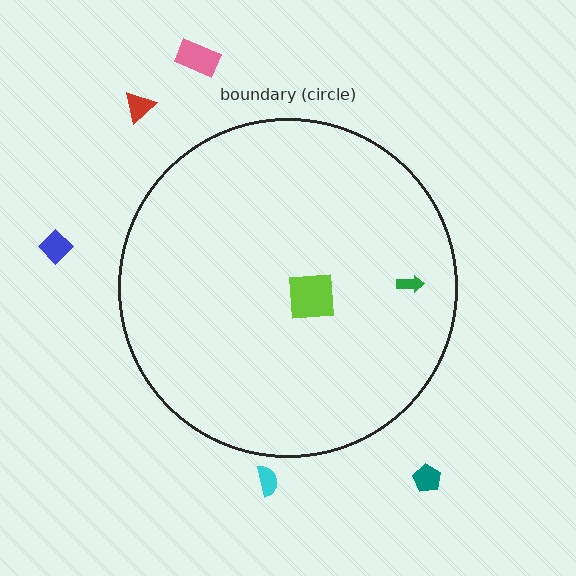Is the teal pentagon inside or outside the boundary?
Outside.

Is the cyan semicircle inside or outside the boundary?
Outside.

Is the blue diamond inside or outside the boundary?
Outside.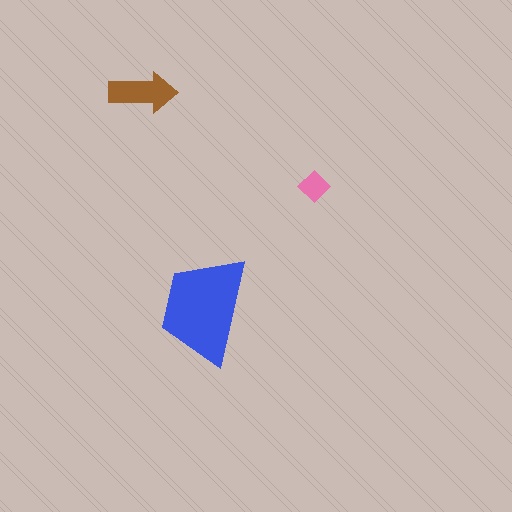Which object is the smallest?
The pink diamond.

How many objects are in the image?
There are 3 objects in the image.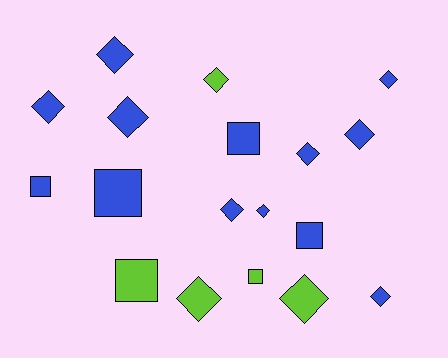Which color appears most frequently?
Blue, with 13 objects.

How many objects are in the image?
There are 18 objects.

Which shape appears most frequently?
Diamond, with 12 objects.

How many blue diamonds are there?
There are 9 blue diamonds.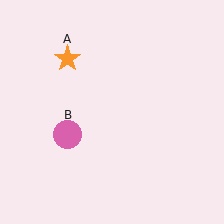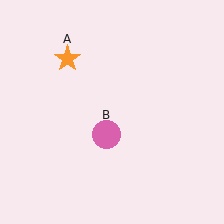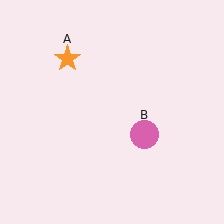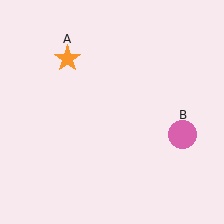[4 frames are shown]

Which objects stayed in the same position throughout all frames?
Orange star (object A) remained stationary.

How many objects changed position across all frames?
1 object changed position: pink circle (object B).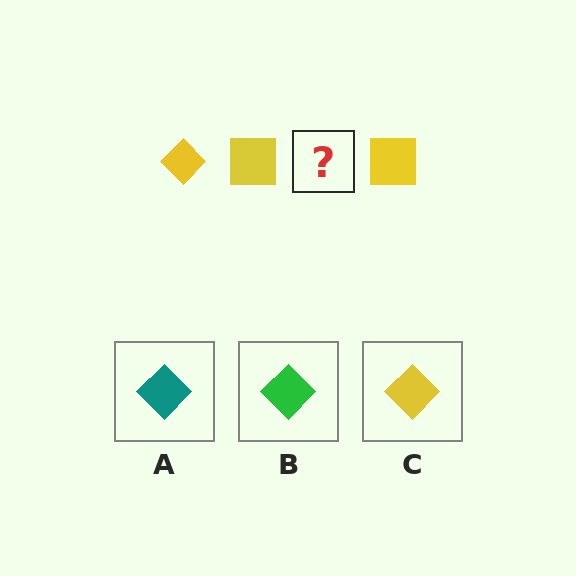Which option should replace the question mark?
Option C.